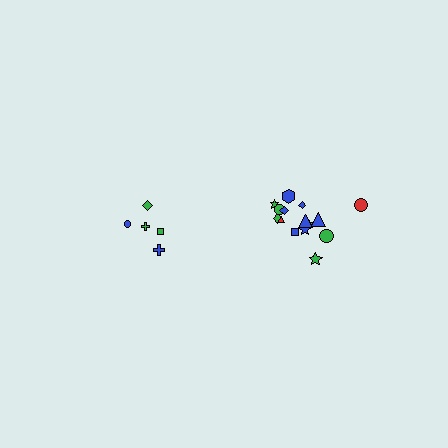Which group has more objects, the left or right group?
The right group.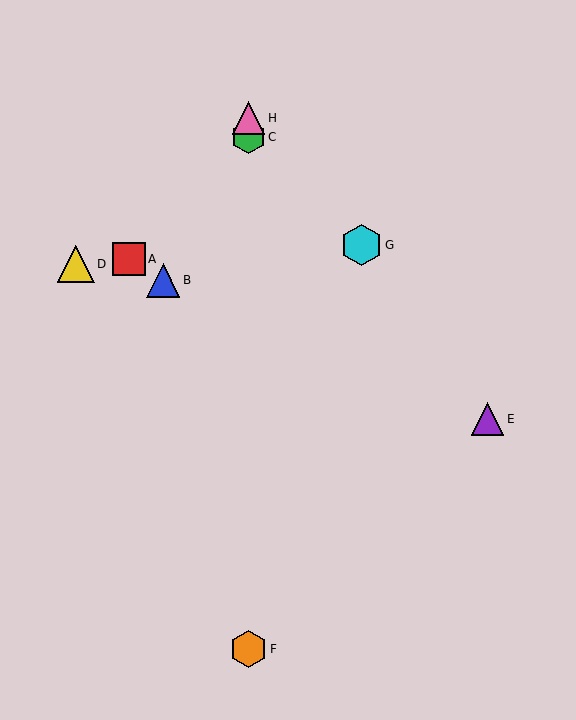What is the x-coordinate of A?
Object A is at x≈129.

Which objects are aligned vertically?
Objects C, F, H are aligned vertically.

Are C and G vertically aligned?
No, C is at x≈248 and G is at x≈362.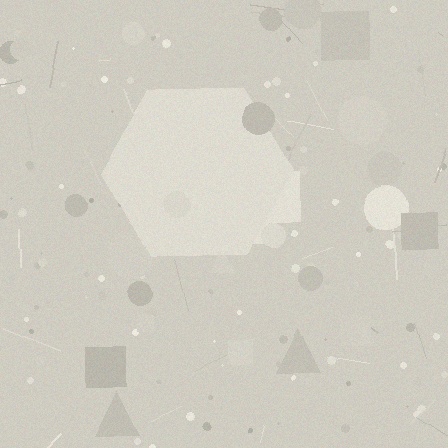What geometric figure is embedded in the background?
A hexagon is embedded in the background.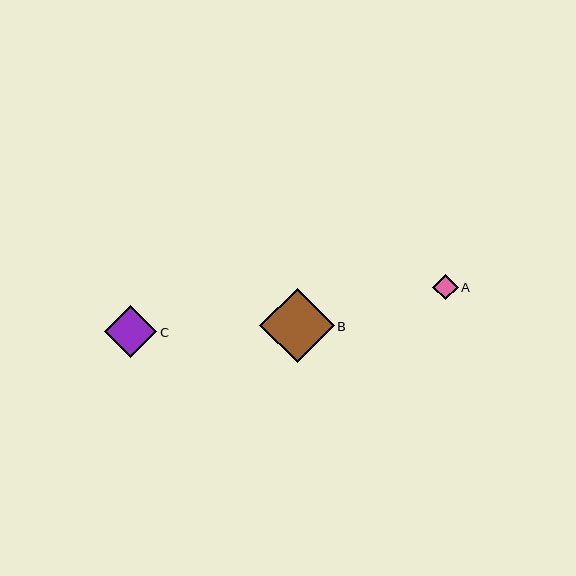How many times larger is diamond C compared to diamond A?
Diamond C is approximately 2.1 times the size of diamond A.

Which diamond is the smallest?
Diamond A is the smallest with a size of approximately 25 pixels.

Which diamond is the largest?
Diamond B is the largest with a size of approximately 75 pixels.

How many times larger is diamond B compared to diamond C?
Diamond B is approximately 1.4 times the size of diamond C.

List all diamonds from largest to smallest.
From largest to smallest: B, C, A.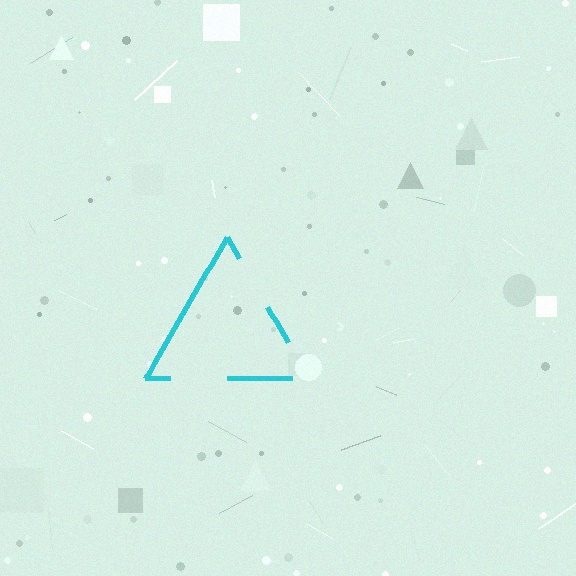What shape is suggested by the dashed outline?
The dashed outline suggests a triangle.